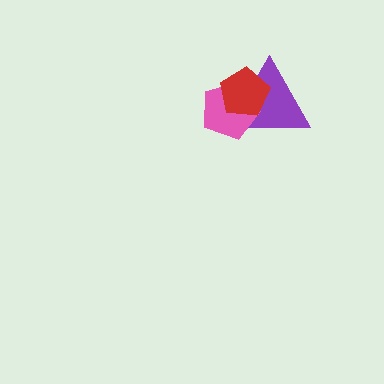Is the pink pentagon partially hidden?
Yes, it is partially covered by another shape.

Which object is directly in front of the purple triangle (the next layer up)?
The pink pentagon is directly in front of the purple triangle.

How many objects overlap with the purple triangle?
2 objects overlap with the purple triangle.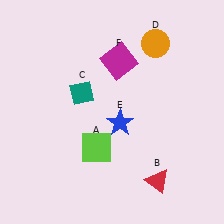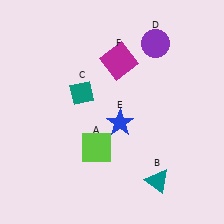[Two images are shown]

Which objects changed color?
B changed from red to teal. D changed from orange to purple.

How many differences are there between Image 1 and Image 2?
There are 2 differences between the two images.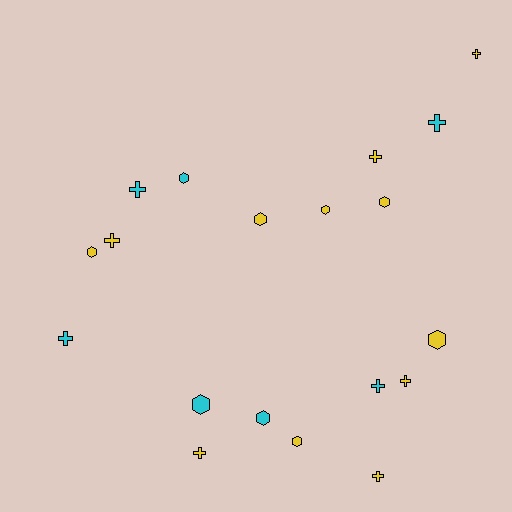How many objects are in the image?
There are 19 objects.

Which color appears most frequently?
Yellow, with 12 objects.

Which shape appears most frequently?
Cross, with 10 objects.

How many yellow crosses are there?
There are 6 yellow crosses.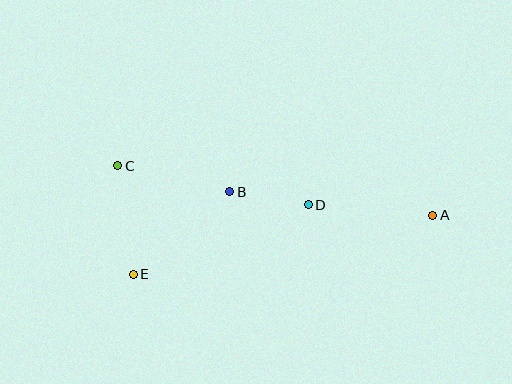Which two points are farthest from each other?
Points A and C are farthest from each other.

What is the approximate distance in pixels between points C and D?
The distance between C and D is approximately 194 pixels.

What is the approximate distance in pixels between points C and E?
The distance between C and E is approximately 109 pixels.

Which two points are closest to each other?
Points B and D are closest to each other.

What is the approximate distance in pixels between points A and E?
The distance between A and E is approximately 305 pixels.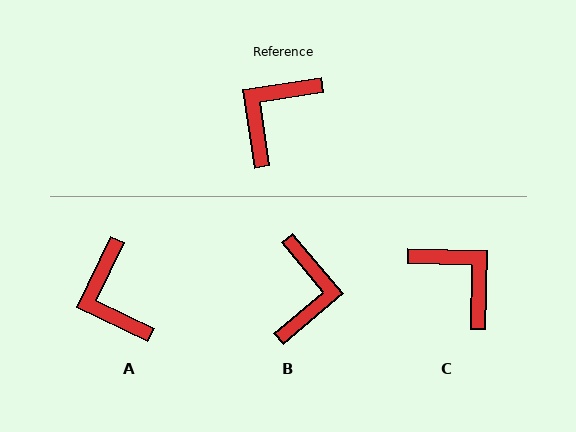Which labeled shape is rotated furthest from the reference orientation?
B, about 148 degrees away.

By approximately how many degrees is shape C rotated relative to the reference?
Approximately 100 degrees clockwise.